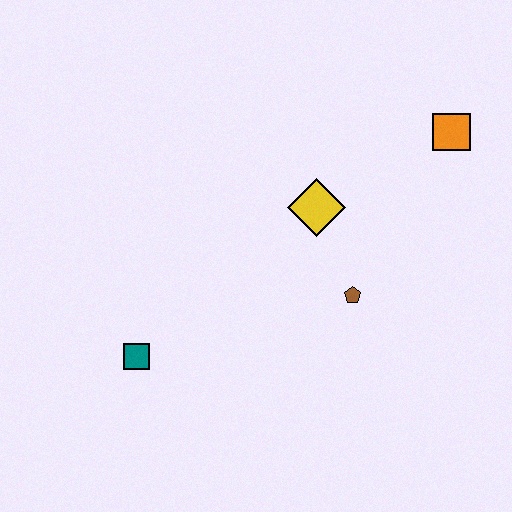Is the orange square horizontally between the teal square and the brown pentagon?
No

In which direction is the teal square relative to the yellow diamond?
The teal square is to the left of the yellow diamond.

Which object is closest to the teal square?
The brown pentagon is closest to the teal square.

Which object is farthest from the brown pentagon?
The teal square is farthest from the brown pentagon.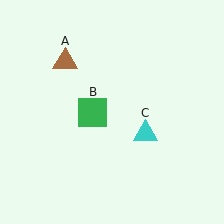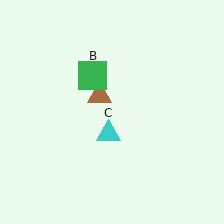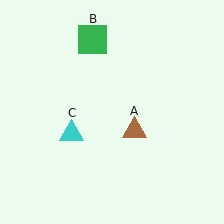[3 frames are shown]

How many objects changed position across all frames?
3 objects changed position: brown triangle (object A), green square (object B), cyan triangle (object C).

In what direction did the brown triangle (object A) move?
The brown triangle (object A) moved down and to the right.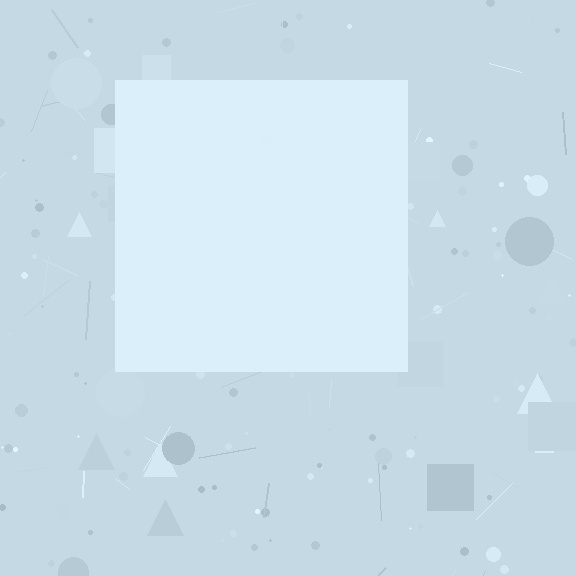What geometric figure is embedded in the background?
A square is embedded in the background.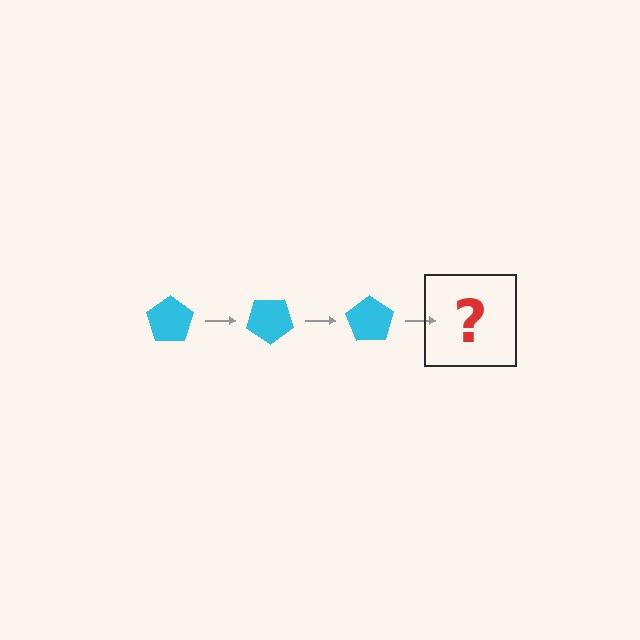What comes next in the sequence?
The next element should be a cyan pentagon rotated 105 degrees.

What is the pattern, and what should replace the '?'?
The pattern is that the pentagon rotates 35 degrees each step. The '?' should be a cyan pentagon rotated 105 degrees.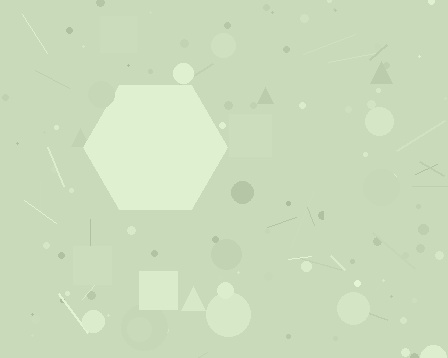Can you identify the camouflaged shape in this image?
The camouflaged shape is a hexagon.